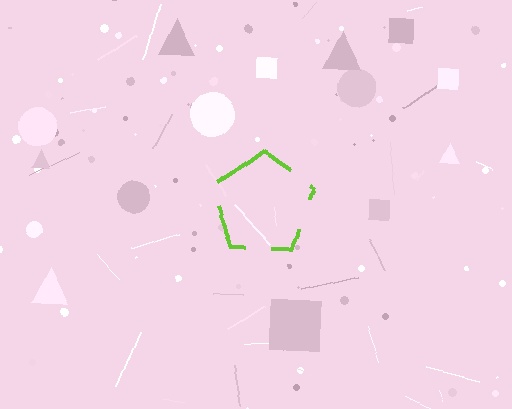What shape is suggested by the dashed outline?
The dashed outline suggests a pentagon.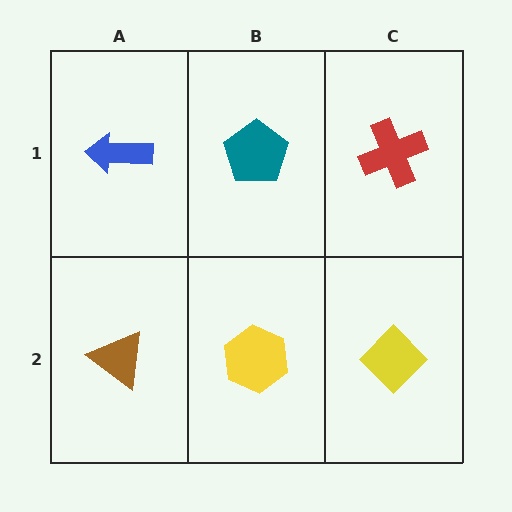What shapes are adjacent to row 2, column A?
A blue arrow (row 1, column A), a yellow hexagon (row 2, column B).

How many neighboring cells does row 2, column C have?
2.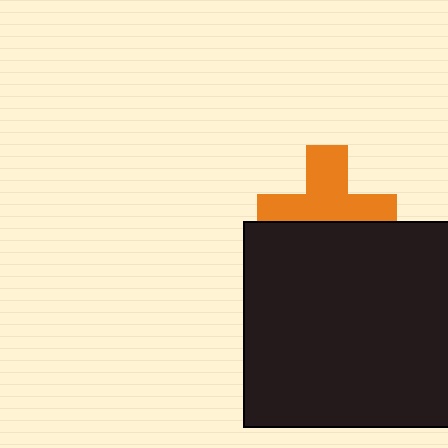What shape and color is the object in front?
The object in front is a black rectangle.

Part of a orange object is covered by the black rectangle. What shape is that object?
It is a cross.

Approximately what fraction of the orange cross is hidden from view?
Roughly 41% of the orange cross is hidden behind the black rectangle.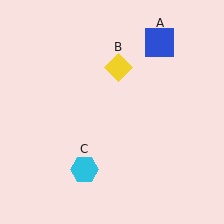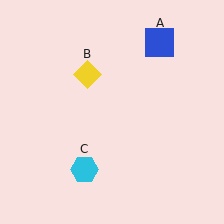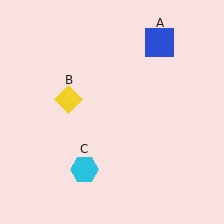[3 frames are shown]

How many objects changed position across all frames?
1 object changed position: yellow diamond (object B).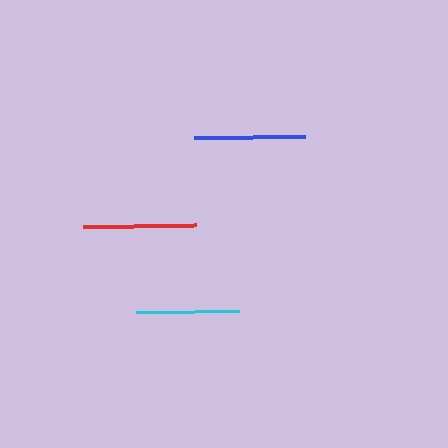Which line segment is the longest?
The red line is the longest at approximately 113 pixels.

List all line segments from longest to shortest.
From longest to shortest: red, blue, cyan.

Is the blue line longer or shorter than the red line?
The red line is longer than the blue line.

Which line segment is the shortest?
The cyan line is the shortest at approximately 103 pixels.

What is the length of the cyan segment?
The cyan segment is approximately 103 pixels long.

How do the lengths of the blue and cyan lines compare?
The blue and cyan lines are approximately the same length.